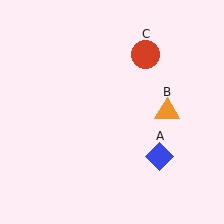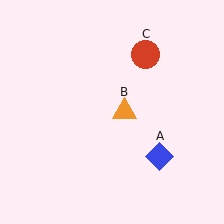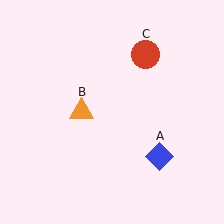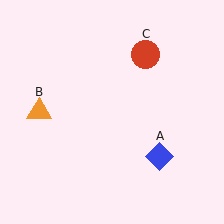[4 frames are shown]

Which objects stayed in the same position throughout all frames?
Blue diamond (object A) and red circle (object C) remained stationary.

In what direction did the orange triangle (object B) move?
The orange triangle (object B) moved left.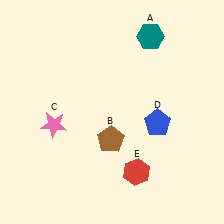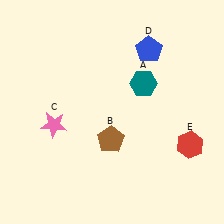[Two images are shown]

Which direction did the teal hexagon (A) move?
The teal hexagon (A) moved down.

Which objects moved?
The objects that moved are: the teal hexagon (A), the blue pentagon (D), the red hexagon (E).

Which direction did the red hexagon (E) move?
The red hexagon (E) moved right.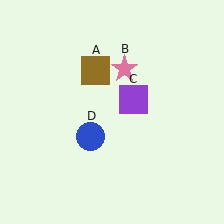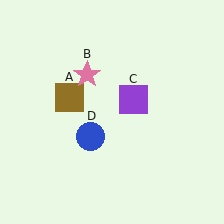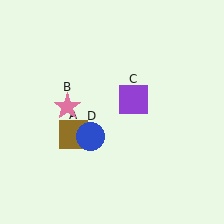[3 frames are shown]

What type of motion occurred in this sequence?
The brown square (object A), pink star (object B) rotated counterclockwise around the center of the scene.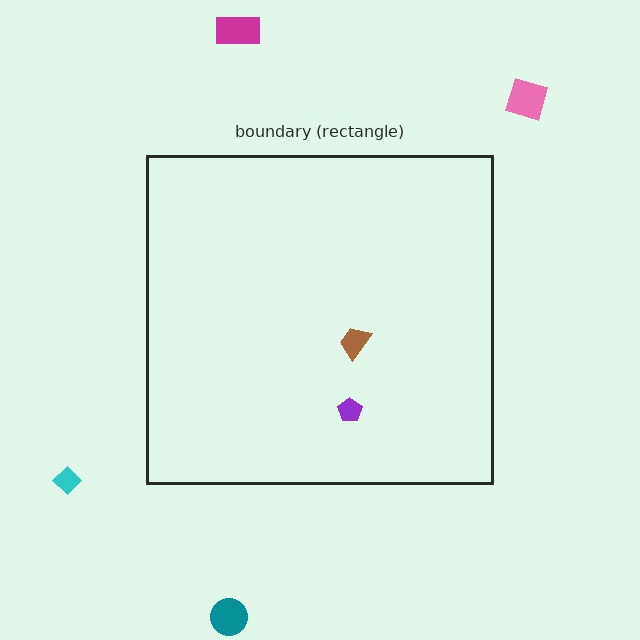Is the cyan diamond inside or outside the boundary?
Outside.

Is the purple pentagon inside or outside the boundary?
Inside.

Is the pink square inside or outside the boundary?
Outside.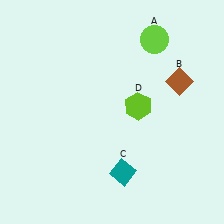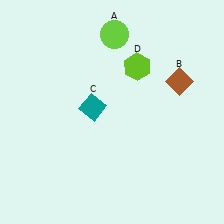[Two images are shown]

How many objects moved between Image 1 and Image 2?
3 objects moved between the two images.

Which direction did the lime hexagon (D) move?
The lime hexagon (D) moved up.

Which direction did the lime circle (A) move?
The lime circle (A) moved left.